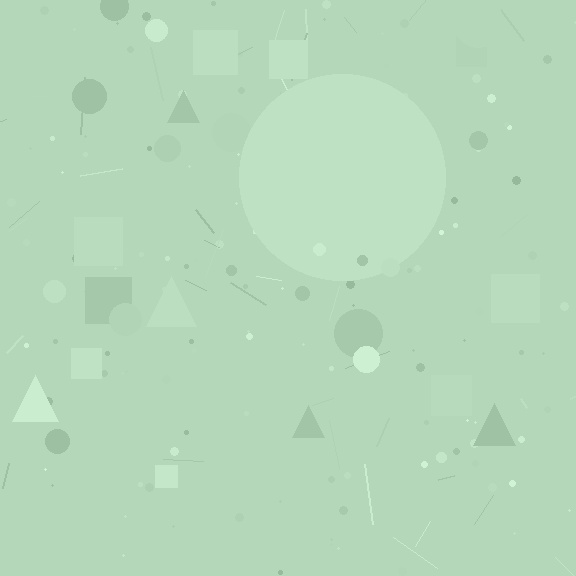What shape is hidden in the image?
A circle is hidden in the image.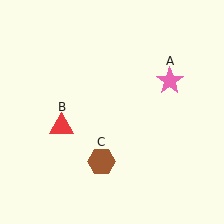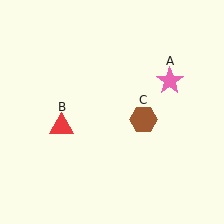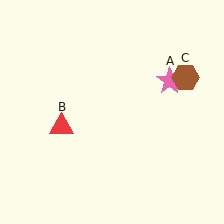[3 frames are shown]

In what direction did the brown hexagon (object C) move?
The brown hexagon (object C) moved up and to the right.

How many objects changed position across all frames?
1 object changed position: brown hexagon (object C).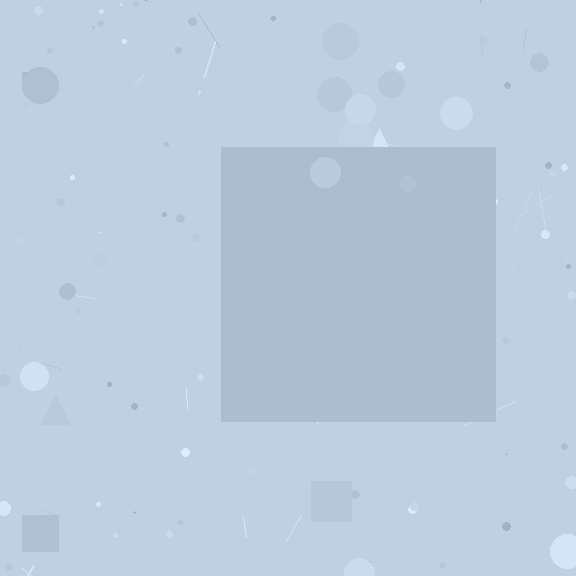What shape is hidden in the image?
A square is hidden in the image.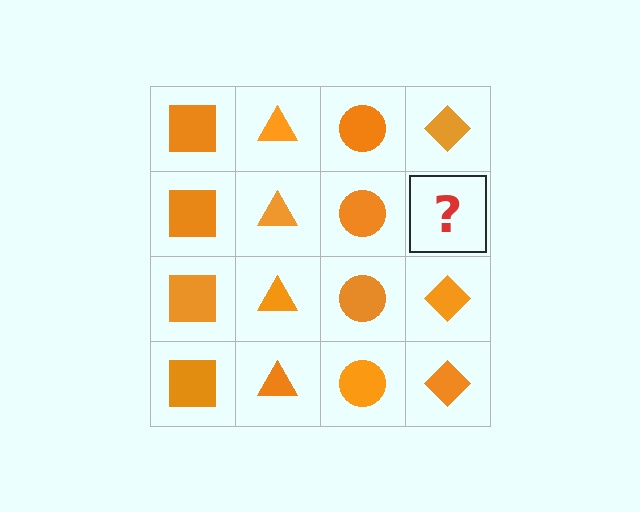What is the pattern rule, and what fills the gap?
The rule is that each column has a consistent shape. The gap should be filled with an orange diamond.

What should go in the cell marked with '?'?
The missing cell should contain an orange diamond.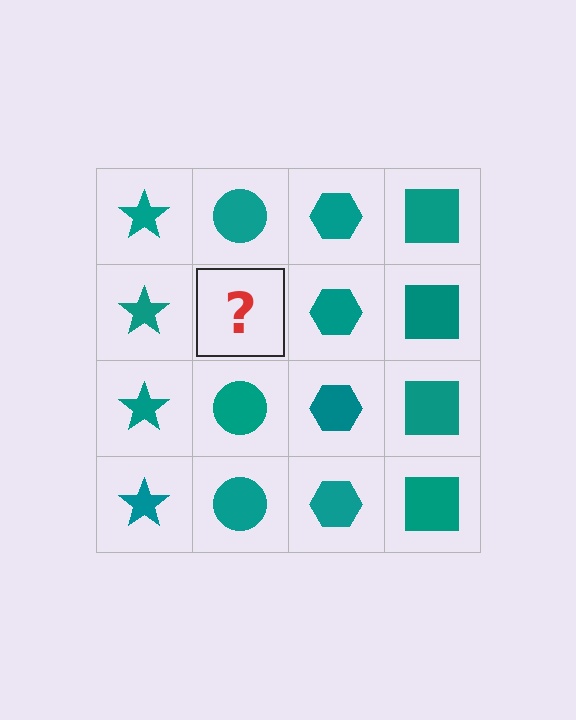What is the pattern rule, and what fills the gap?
The rule is that each column has a consistent shape. The gap should be filled with a teal circle.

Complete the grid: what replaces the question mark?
The question mark should be replaced with a teal circle.